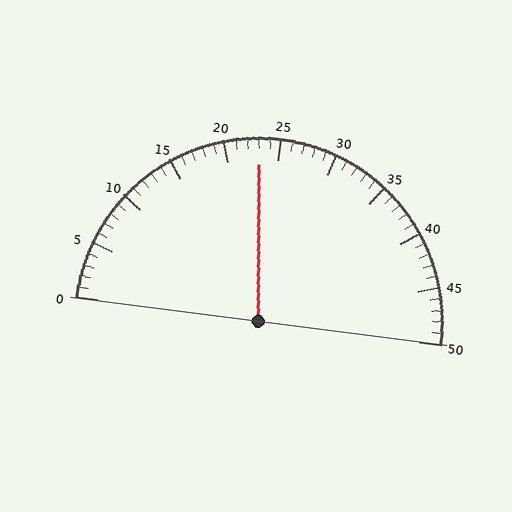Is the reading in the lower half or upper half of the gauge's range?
The reading is in the lower half of the range (0 to 50).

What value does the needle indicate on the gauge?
The needle indicates approximately 23.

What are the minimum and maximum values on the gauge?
The gauge ranges from 0 to 50.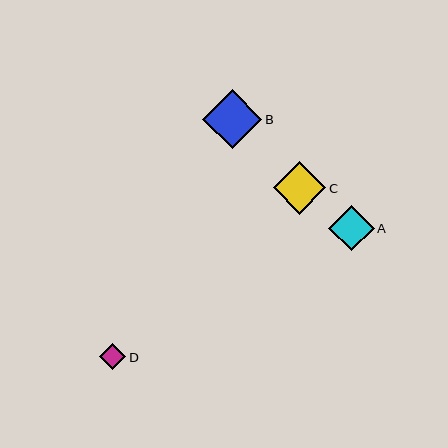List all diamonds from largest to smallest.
From largest to smallest: B, C, A, D.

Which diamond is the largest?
Diamond B is the largest with a size of approximately 59 pixels.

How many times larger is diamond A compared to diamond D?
Diamond A is approximately 1.7 times the size of diamond D.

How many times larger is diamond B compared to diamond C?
Diamond B is approximately 1.1 times the size of diamond C.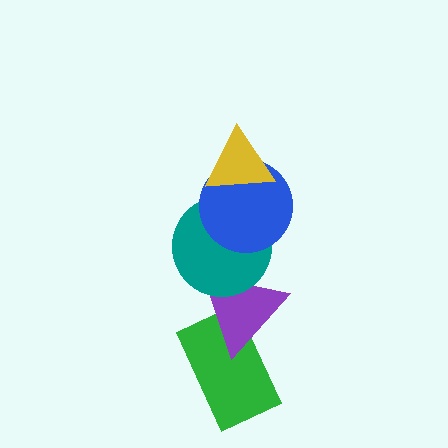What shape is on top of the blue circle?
The yellow triangle is on top of the blue circle.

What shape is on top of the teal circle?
The blue circle is on top of the teal circle.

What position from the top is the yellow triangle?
The yellow triangle is 1st from the top.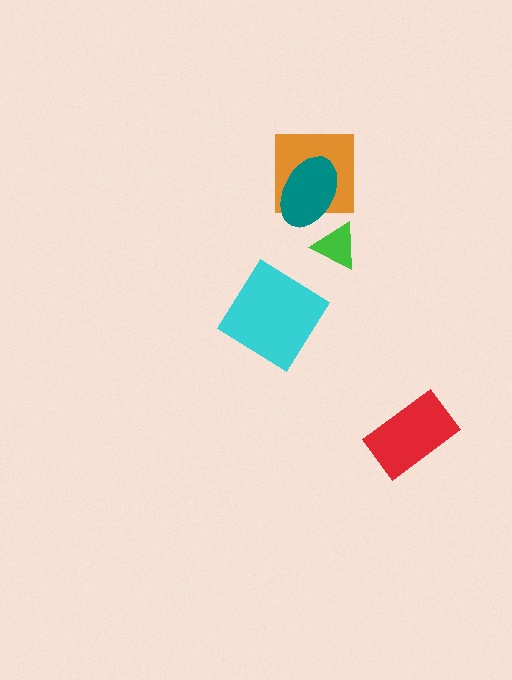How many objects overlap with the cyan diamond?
0 objects overlap with the cyan diamond.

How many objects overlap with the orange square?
1 object overlaps with the orange square.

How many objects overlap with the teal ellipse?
1 object overlaps with the teal ellipse.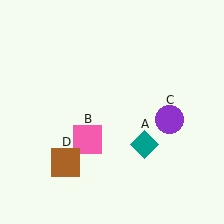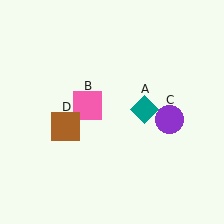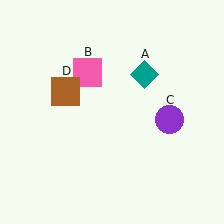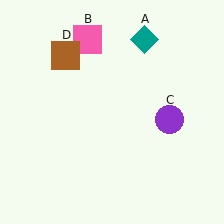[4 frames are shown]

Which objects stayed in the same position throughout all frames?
Purple circle (object C) remained stationary.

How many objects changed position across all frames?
3 objects changed position: teal diamond (object A), pink square (object B), brown square (object D).